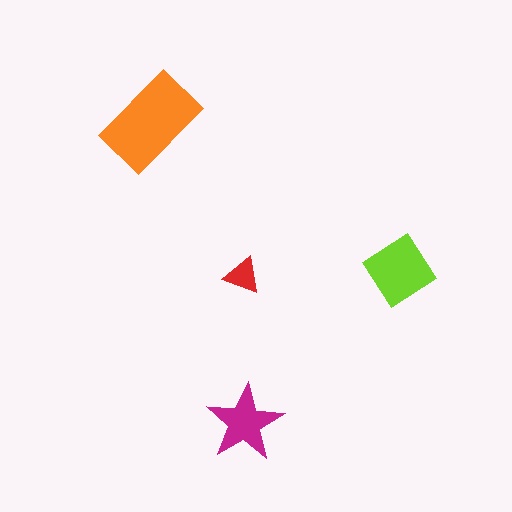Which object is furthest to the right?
The lime diamond is rightmost.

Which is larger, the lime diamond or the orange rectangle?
The orange rectangle.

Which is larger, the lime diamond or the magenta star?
The lime diamond.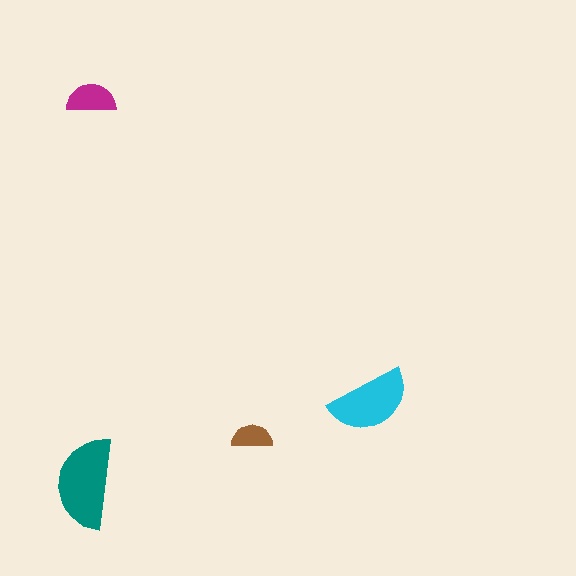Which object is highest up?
The magenta semicircle is topmost.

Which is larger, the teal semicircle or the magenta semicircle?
The teal one.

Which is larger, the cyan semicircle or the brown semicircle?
The cyan one.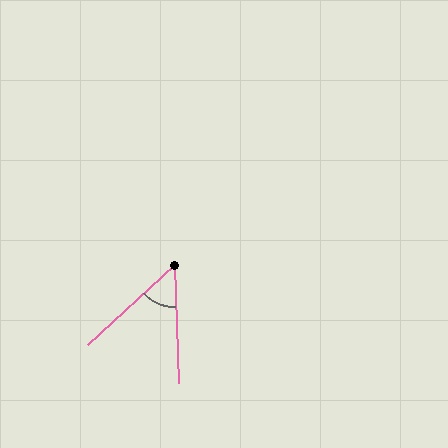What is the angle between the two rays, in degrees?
Approximately 49 degrees.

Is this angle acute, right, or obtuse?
It is acute.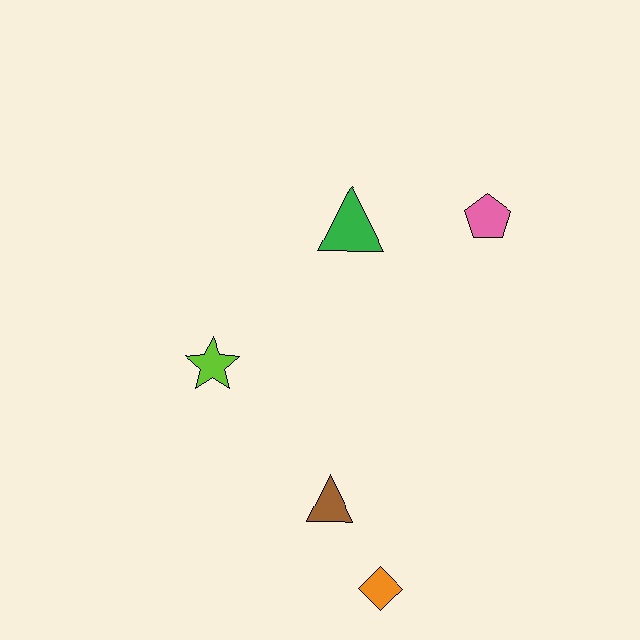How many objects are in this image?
There are 5 objects.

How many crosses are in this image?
There are no crosses.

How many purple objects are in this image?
There are no purple objects.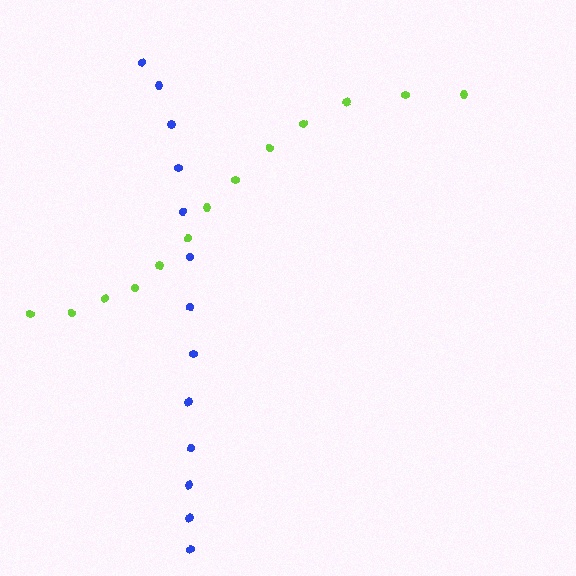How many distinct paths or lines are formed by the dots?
There are 2 distinct paths.